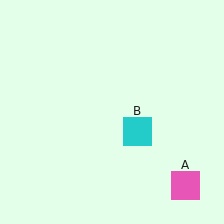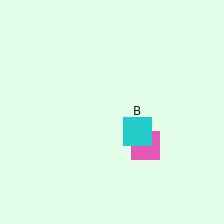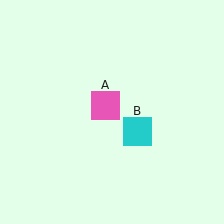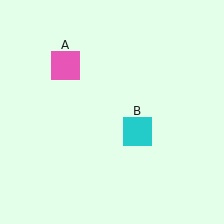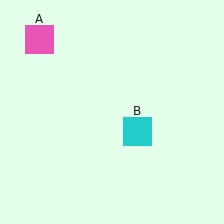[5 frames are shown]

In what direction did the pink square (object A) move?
The pink square (object A) moved up and to the left.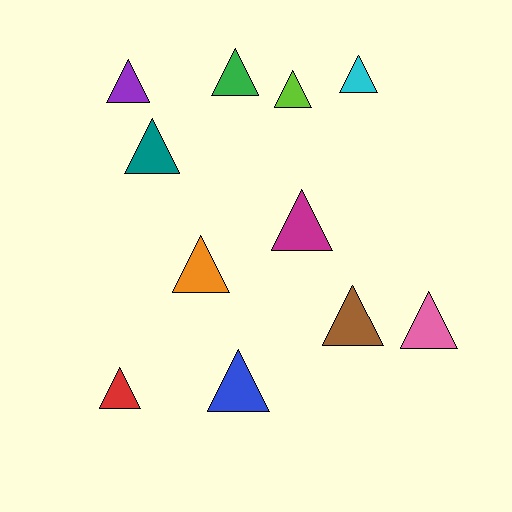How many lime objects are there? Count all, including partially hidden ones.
There is 1 lime object.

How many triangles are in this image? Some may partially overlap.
There are 11 triangles.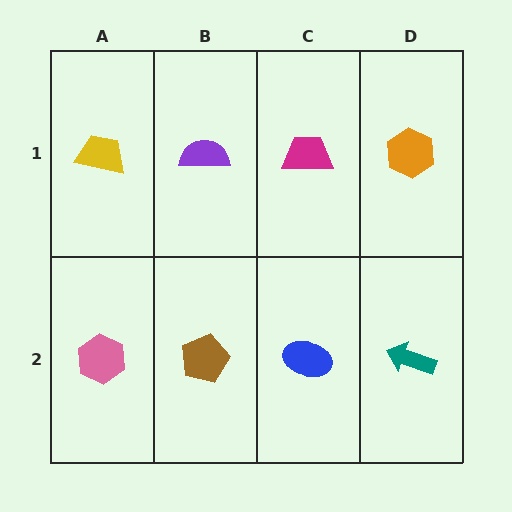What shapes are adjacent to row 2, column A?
A yellow trapezoid (row 1, column A), a brown pentagon (row 2, column B).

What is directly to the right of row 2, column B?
A blue ellipse.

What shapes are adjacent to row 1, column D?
A teal arrow (row 2, column D), a magenta trapezoid (row 1, column C).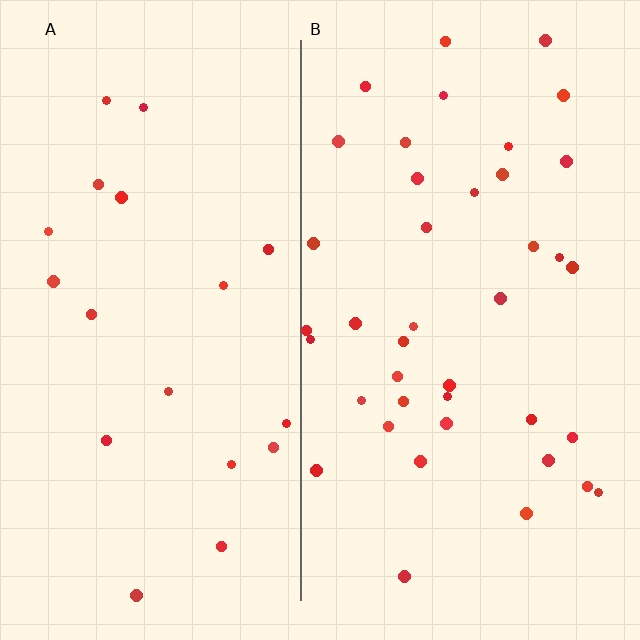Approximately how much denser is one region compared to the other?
Approximately 2.1× — region B over region A.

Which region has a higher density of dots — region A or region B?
B (the right).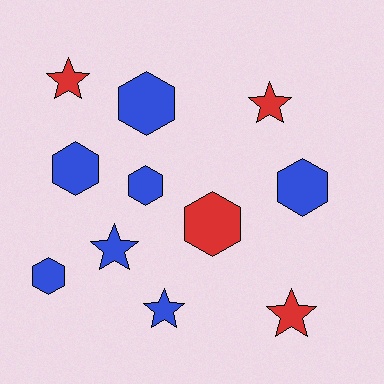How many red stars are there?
There are 3 red stars.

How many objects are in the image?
There are 11 objects.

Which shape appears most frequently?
Hexagon, with 6 objects.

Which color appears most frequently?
Blue, with 7 objects.